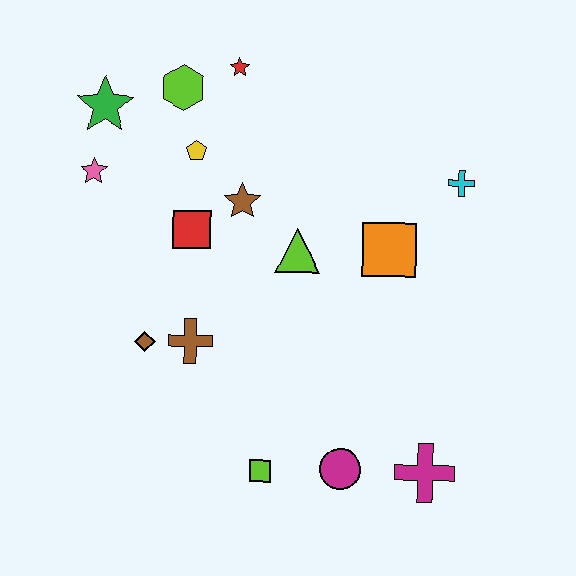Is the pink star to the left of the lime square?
Yes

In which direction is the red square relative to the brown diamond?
The red square is above the brown diamond.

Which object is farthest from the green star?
The magenta cross is farthest from the green star.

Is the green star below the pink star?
No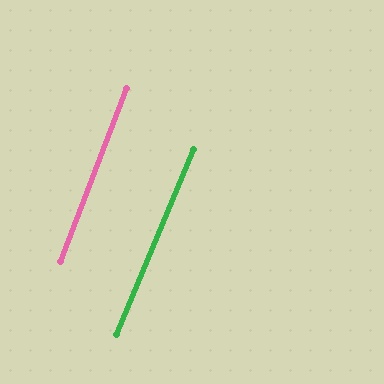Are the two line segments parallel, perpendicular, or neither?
Parallel — their directions differ by only 1.8°.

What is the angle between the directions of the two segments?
Approximately 2 degrees.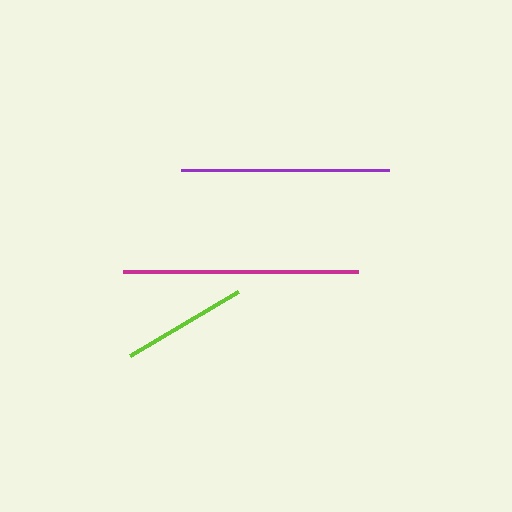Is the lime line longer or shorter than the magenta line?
The magenta line is longer than the lime line.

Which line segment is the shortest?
The lime line is the shortest at approximately 126 pixels.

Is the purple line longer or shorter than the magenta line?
The magenta line is longer than the purple line.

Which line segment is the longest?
The magenta line is the longest at approximately 235 pixels.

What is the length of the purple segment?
The purple segment is approximately 208 pixels long.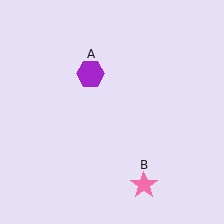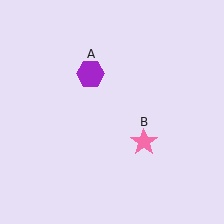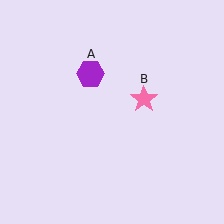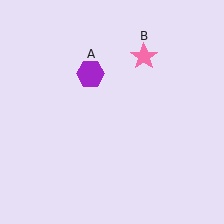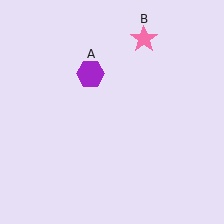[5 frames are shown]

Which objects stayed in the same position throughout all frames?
Purple hexagon (object A) remained stationary.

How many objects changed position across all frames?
1 object changed position: pink star (object B).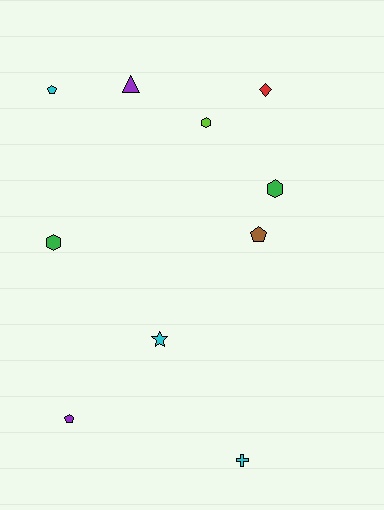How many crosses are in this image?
There is 1 cross.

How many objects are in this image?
There are 10 objects.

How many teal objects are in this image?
There are no teal objects.